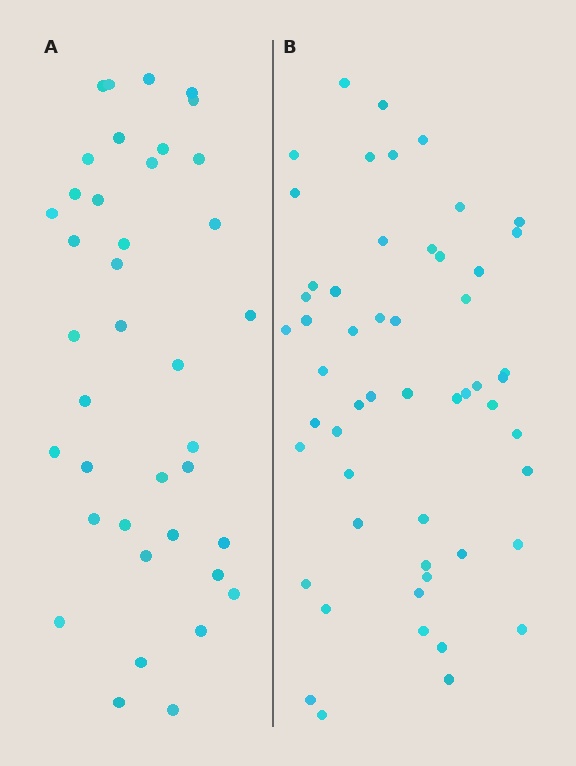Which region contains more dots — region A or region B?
Region B (the right region) has more dots.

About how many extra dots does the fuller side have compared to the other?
Region B has approximately 15 more dots than region A.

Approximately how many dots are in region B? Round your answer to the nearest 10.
About 50 dots. (The exact count is 54, which rounds to 50.)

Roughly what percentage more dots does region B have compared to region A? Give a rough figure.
About 40% more.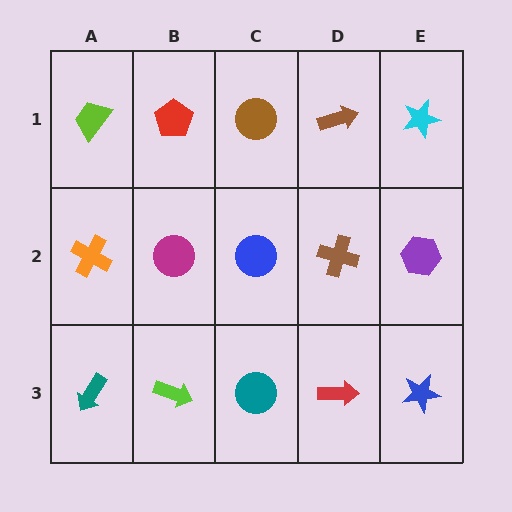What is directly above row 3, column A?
An orange cross.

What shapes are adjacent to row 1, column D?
A brown cross (row 2, column D), a brown circle (row 1, column C), a cyan star (row 1, column E).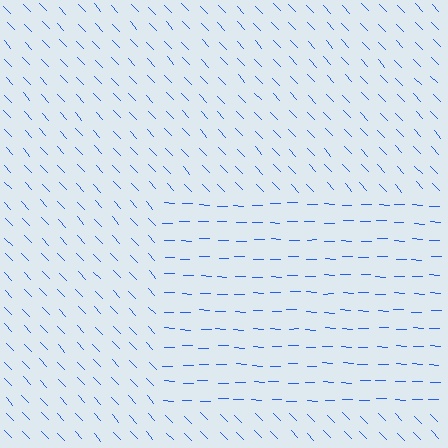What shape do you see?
I see a rectangle.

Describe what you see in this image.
The image is filled with small blue line segments. A rectangle region in the image has lines oriented differently from the surrounding lines, creating a visible texture boundary.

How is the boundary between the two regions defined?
The boundary is defined purely by a change in line orientation (approximately 45 degrees difference). All lines are the same color and thickness.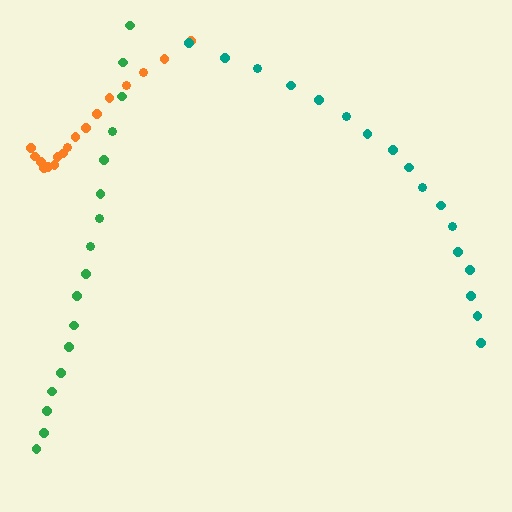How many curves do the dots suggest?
There are 3 distinct paths.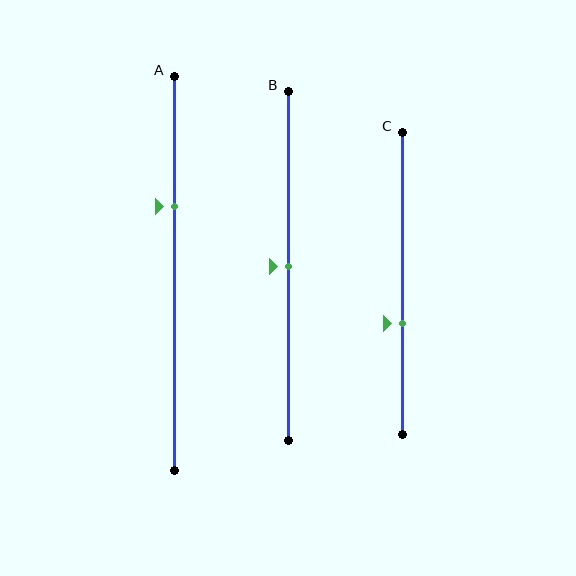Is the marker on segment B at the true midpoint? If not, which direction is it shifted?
Yes, the marker on segment B is at the true midpoint.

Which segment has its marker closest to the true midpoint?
Segment B has its marker closest to the true midpoint.